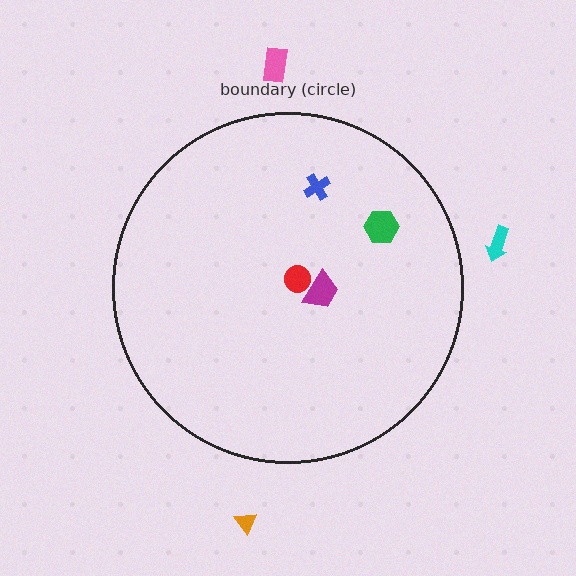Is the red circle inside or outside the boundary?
Inside.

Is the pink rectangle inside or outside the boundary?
Outside.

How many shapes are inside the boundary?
4 inside, 3 outside.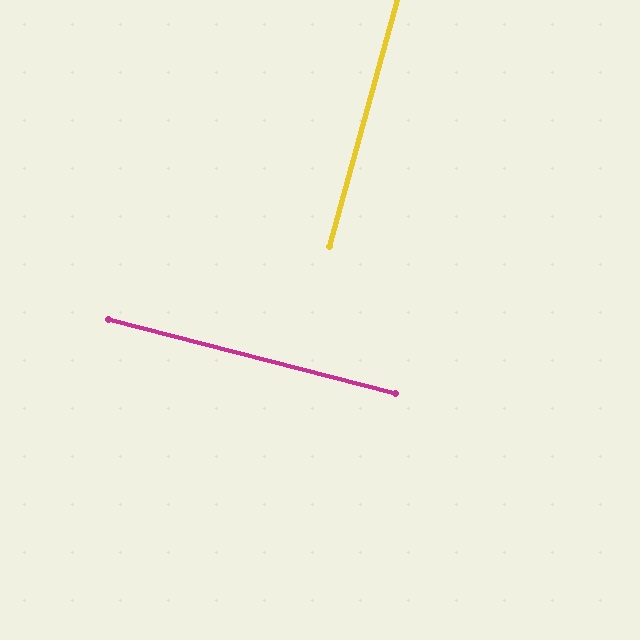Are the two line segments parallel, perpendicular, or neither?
Perpendicular — they meet at approximately 89°.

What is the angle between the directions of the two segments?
Approximately 89 degrees.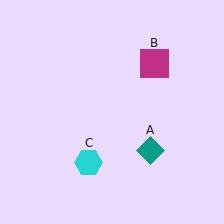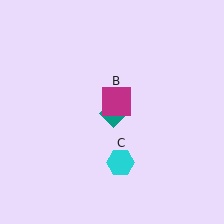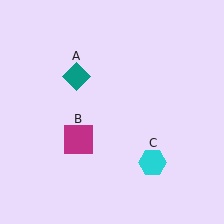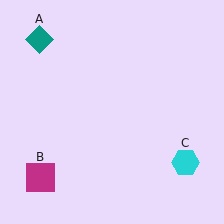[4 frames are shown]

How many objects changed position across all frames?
3 objects changed position: teal diamond (object A), magenta square (object B), cyan hexagon (object C).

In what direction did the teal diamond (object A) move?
The teal diamond (object A) moved up and to the left.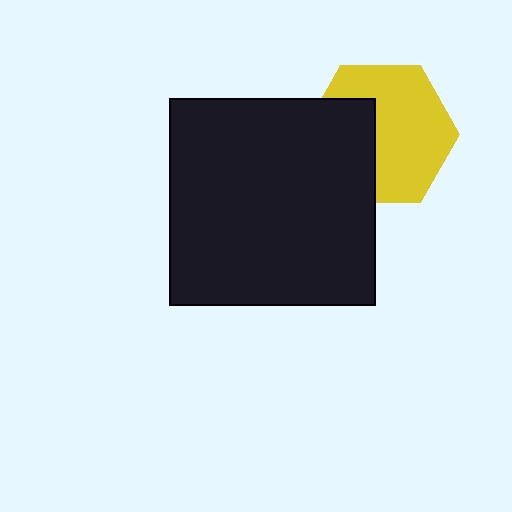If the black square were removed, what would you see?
You would see the complete yellow hexagon.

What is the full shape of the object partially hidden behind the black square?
The partially hidden object is a yellow hexagon.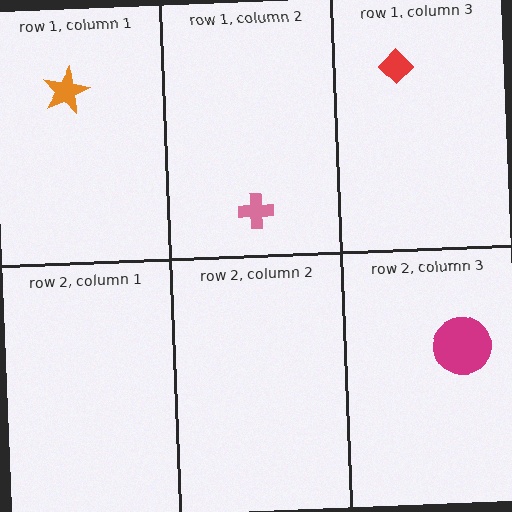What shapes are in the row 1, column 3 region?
The red diamond.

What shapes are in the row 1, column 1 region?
The orange star.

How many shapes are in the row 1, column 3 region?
1.